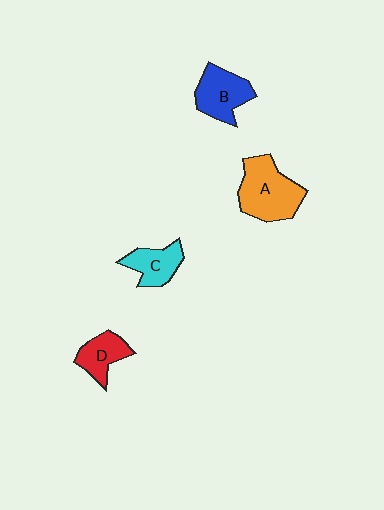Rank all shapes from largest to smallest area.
From largest to smallest: A (orange), B (blue), C (cyan), D (red).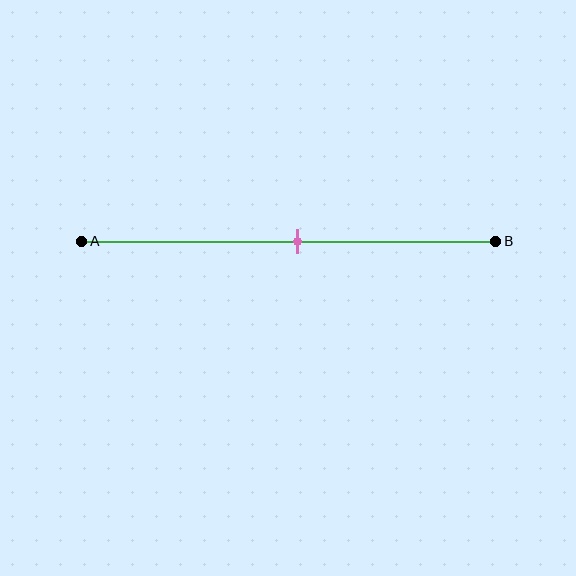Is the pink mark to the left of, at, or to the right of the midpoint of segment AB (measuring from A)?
The pink mark is approximately at the midpoint of segment AB.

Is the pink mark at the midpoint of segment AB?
Yes, the mark is approximately at the midpoint.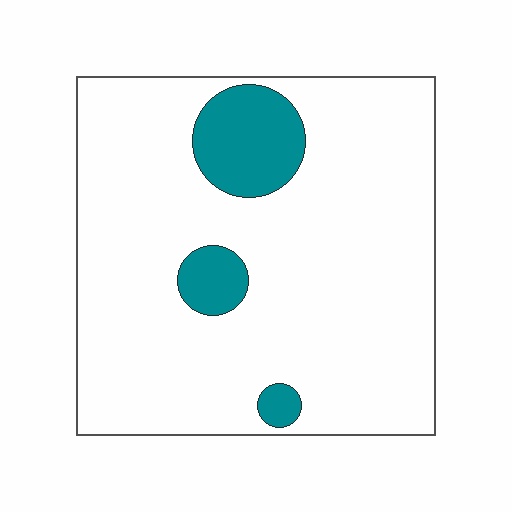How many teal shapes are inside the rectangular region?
3.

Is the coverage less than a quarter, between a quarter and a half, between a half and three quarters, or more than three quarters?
Less than a quarter.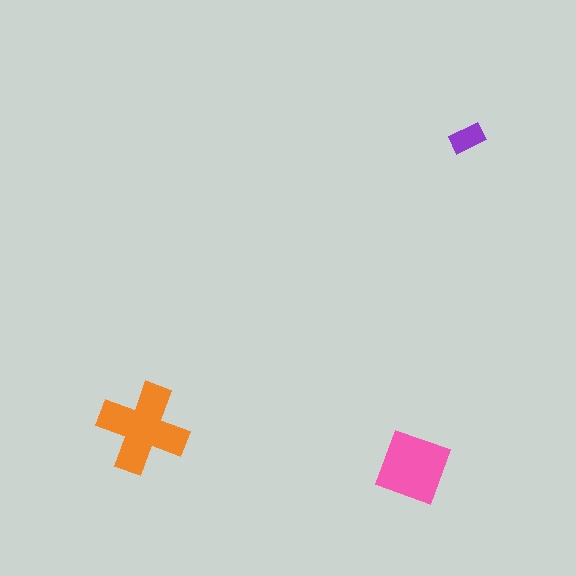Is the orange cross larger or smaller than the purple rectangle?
Larger.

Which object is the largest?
The orange cross.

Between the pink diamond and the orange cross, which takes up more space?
The orange cross.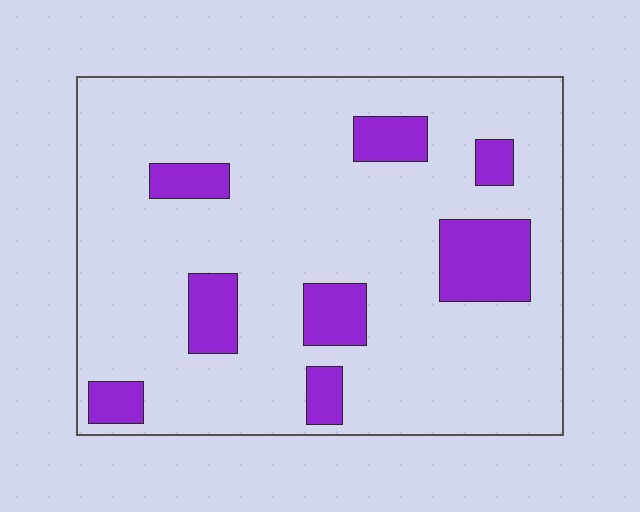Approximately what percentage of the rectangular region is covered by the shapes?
Approximately 15%.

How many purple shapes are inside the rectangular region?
8.